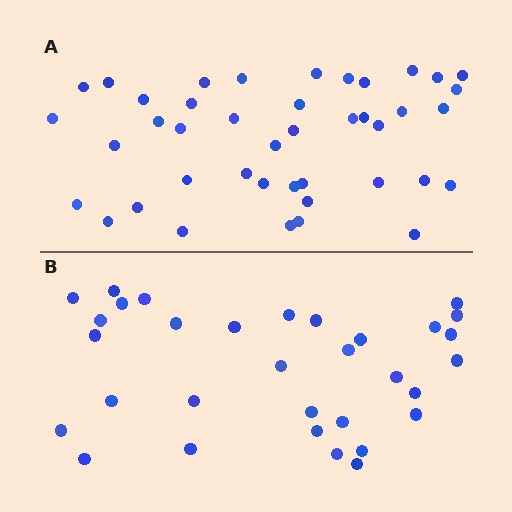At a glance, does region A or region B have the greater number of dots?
Region A (the top region) has more dots.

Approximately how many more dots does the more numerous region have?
Region A has roughly 10 or so more dots than region B.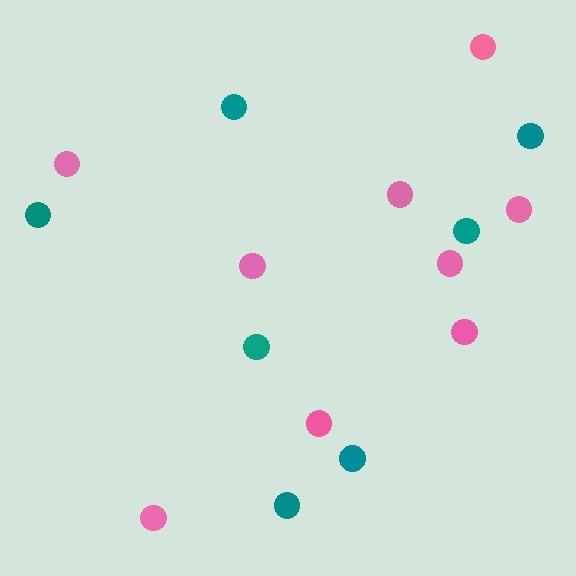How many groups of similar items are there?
There are 2 groups: one group of pink circles (9) and one group of teal circles (7).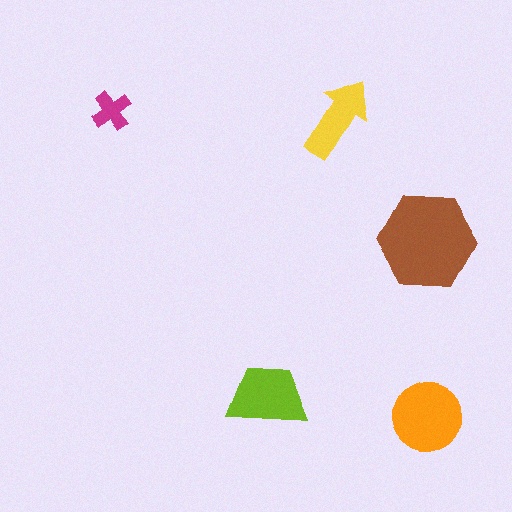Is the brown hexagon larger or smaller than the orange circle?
Larger.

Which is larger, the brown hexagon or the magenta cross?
The brown hexagon.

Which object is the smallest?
The magenta cross.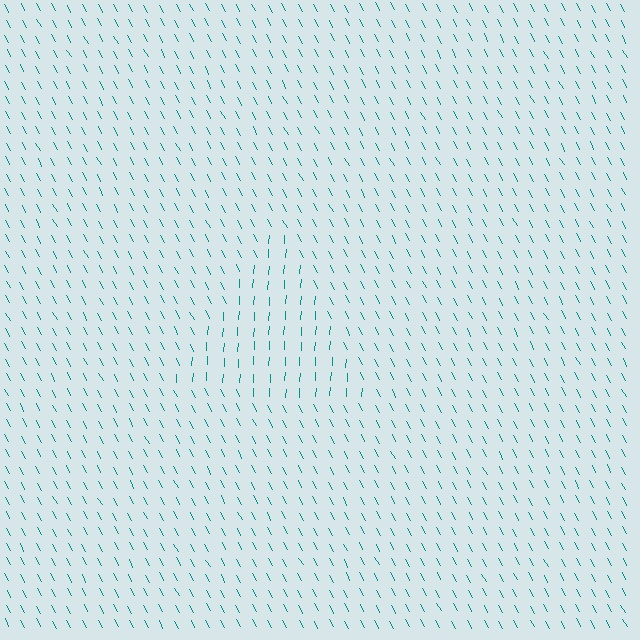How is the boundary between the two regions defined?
The boundary is defined purely by a change in line orientation (approximately 33 degrees difference). All lines are the same color and thickness.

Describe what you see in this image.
The image is filled with small teal line segments. A triangle region in the image has lines oriented differently from the surrounding lines, creating a visible texture boundary.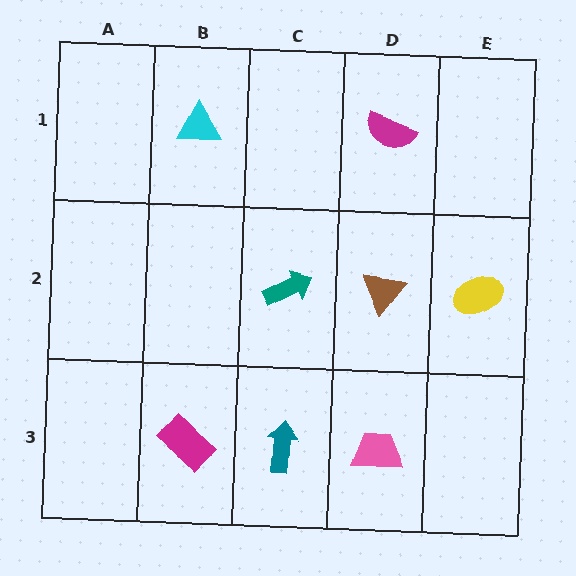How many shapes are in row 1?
2 shapes.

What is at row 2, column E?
A yellow ellipse.